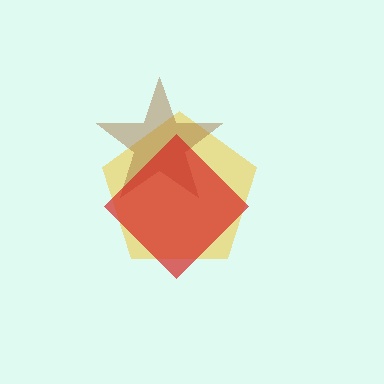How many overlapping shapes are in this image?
There are 3 overlapping shapes in the image.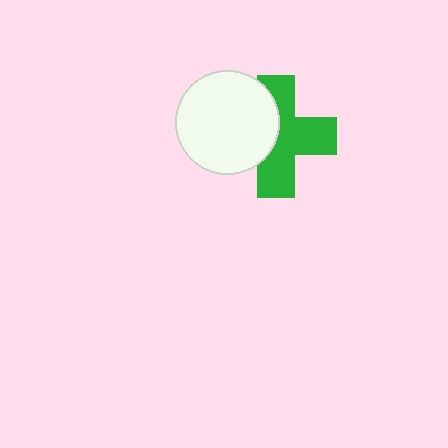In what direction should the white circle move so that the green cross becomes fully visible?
The white circle should move left. That is the shortest direction to clear the overlap and leave the green cross fully visible.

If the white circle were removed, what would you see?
You would see the complete green cross.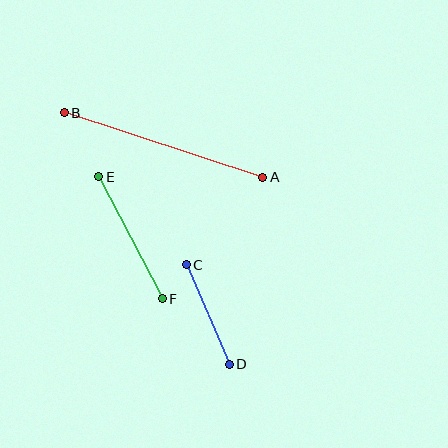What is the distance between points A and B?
The distance is approximately 208 pixels.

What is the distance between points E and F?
The distance is approximately 138 pixels.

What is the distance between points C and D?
The distance is approximately 109 pixels.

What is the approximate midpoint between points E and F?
The midpoint is at approximately (130, 238) pixels.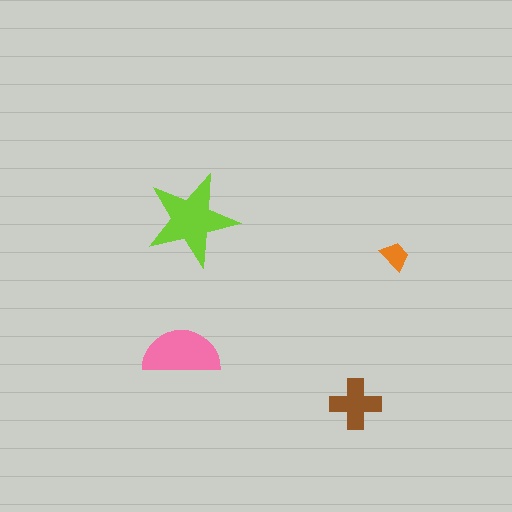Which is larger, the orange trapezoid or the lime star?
The lime star.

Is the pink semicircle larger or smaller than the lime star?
Smaller.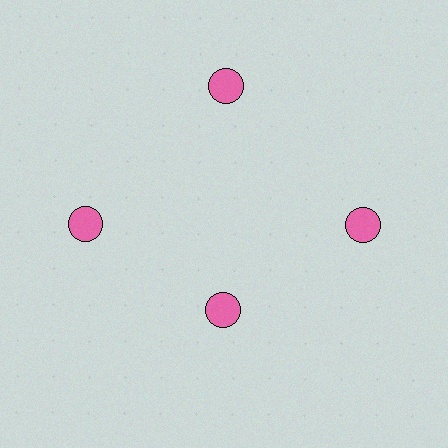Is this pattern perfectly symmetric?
No. The 4 pink circles are arranged in a ring, but one element near the 6 o'clock position is pulled inward toward the center, breaking the 4-fold rotational symmetry.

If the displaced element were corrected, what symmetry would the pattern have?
It would have 4-fold rotational symmetry — the pattern would map onto itself every 90 degrees.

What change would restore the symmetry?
The symmetry would be restored by moving it outward, back onto the ring so that all 4 circles sit at equal angles and equal distance from the center.